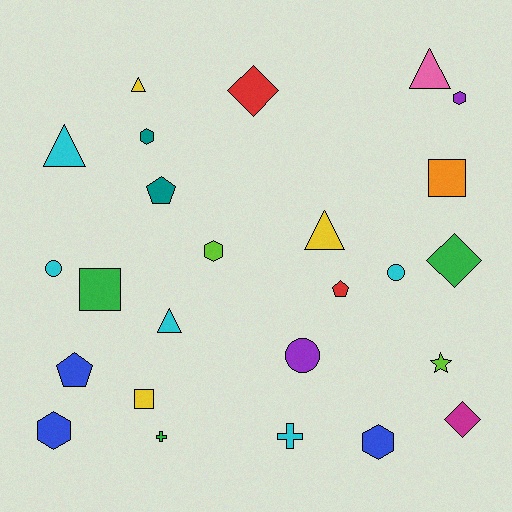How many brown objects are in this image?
There are no brown objects.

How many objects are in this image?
There are 25 objects.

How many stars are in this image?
There is 1 star.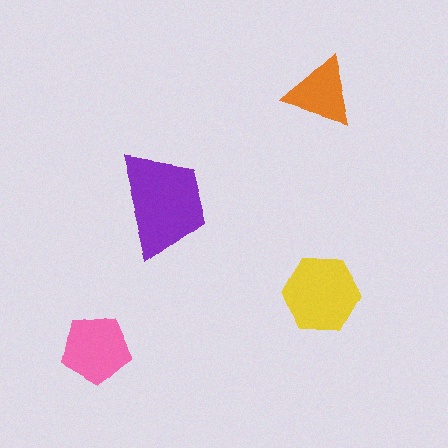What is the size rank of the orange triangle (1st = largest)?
4th.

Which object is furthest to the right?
The yellow hexagon is rightmost.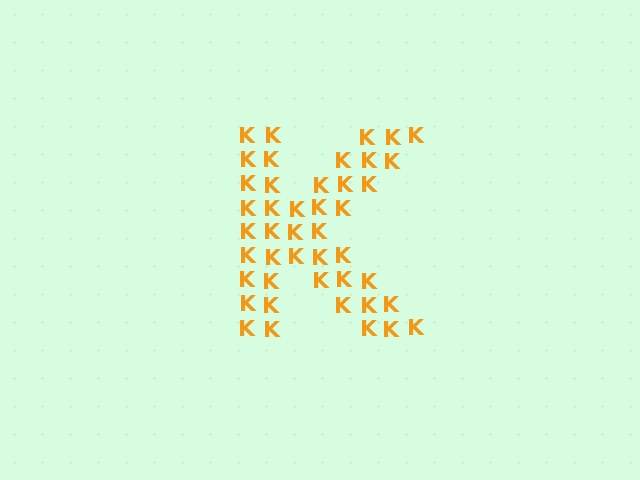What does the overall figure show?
The overall figure shows the letter K.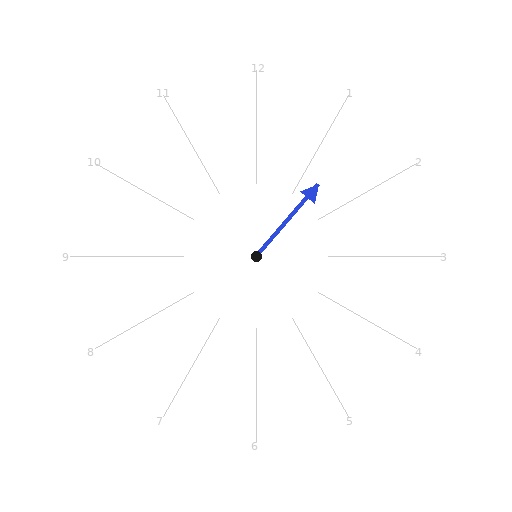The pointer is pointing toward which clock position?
Roughly 1 o'clock.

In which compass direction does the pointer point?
Northeast.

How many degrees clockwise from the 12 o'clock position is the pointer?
Approximately 41 degrees.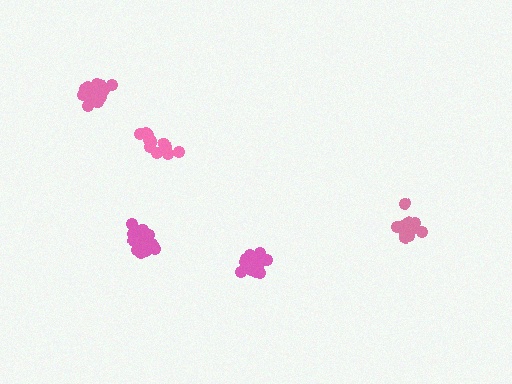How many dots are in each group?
Group 1: 15 dots, Group 2: 15 dots, Group 3: 14 dots, Group 4: 12 dots, Group 5: 17 dots (73 total).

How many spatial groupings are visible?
There are 5 spatial groupings.